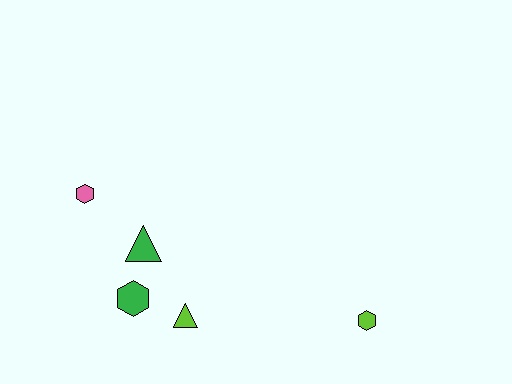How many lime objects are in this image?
There are 2 lime objects.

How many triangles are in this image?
There are 2 triangles.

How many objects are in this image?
There are 5 objects.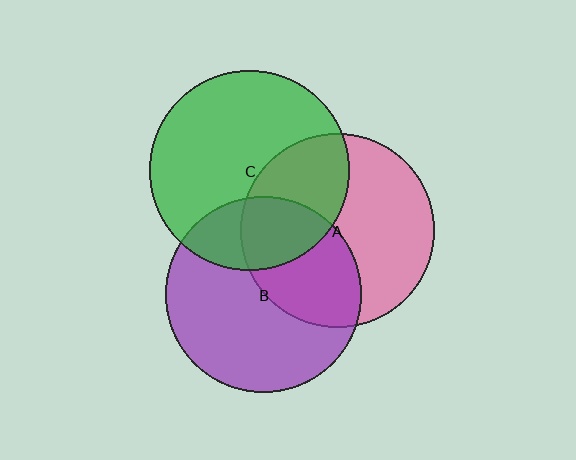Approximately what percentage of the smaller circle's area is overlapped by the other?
Approximately 40%.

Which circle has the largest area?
Circle C (green).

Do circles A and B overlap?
Yes.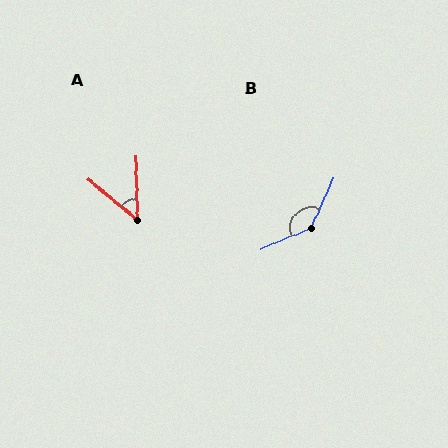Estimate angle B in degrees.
Approximately 137 degrees.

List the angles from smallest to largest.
A (49°), B (137°).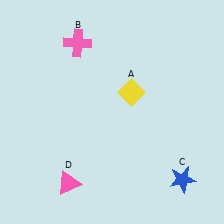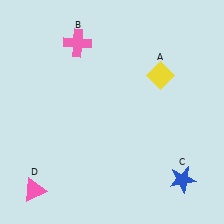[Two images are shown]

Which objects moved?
The objects that moved are: the yellow diamond (A), the pink triangle (D).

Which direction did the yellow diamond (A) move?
The yellow diamond (A) moved right.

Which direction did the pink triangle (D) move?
The pink triangle (D) moved left.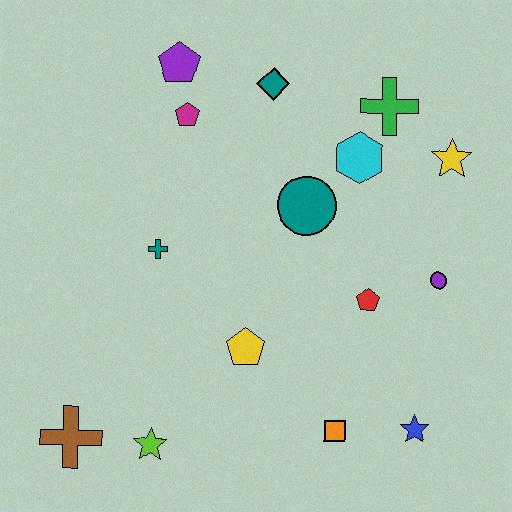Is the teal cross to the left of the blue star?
Yes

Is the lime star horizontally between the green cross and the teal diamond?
No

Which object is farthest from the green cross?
The brown cross is farthest from the green cross.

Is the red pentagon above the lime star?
Yes